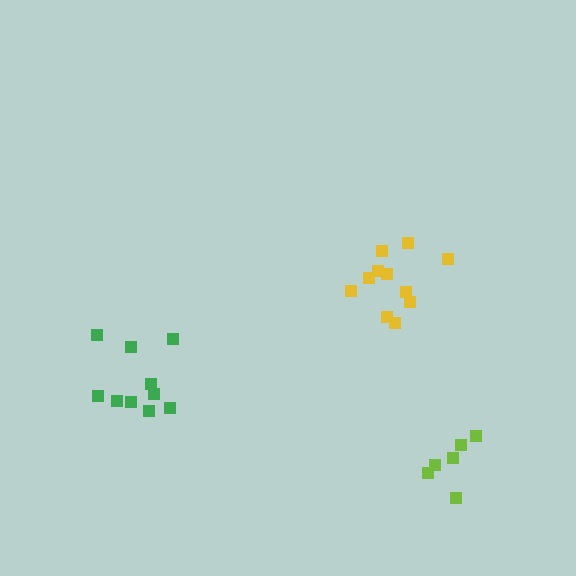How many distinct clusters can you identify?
There are 3 distinct clusters.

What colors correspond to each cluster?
The clusters are colored: lime, yellow, green.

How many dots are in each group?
Group 1: 6 dots, Group 2: 11 dots, Group 3: 10 dots (27 total).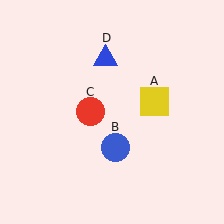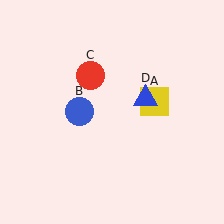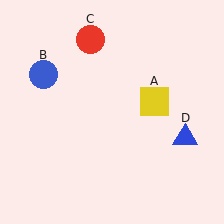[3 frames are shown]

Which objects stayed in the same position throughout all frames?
Yellow square (object A) remained stationary.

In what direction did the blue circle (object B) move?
The blue circle (object B) moved up and to the left.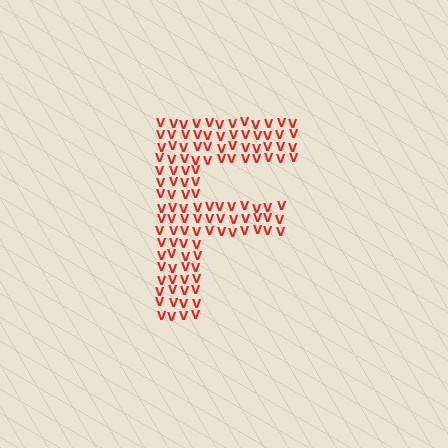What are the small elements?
The small elements are letter V's.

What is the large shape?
The large shape is the letter F.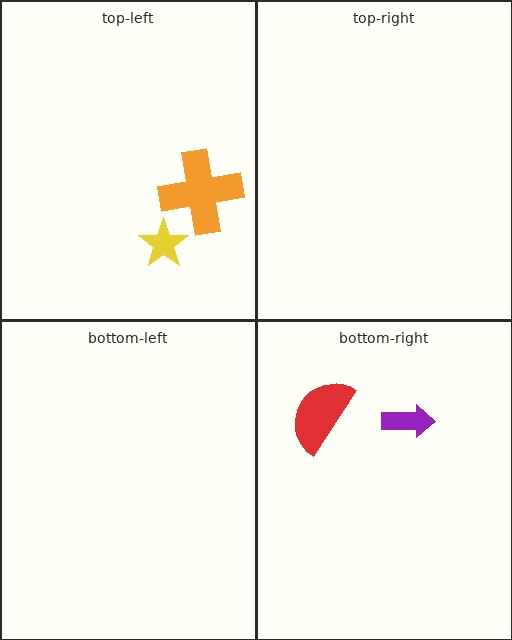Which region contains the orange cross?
The top-left region.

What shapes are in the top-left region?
The yellow star, the orange cross.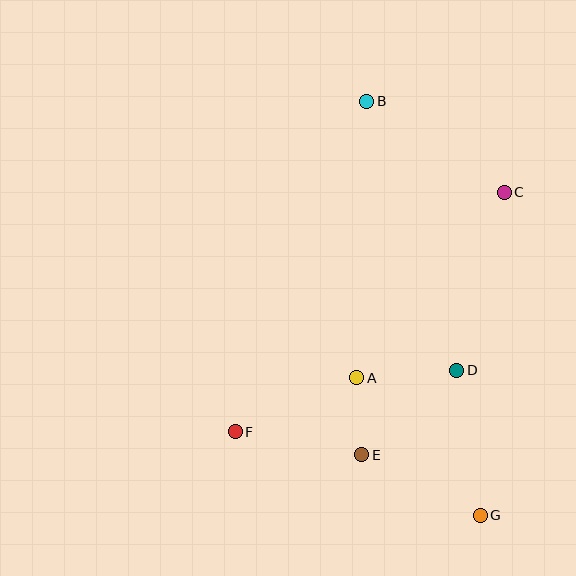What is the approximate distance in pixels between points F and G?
The distance between F and G is approximately 259 pixels.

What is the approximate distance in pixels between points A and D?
The distance between A and D is approximately 100 pixels.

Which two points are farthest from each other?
Points B and G are farthest from each other.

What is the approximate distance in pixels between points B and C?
The distance between B and C is approximately 165 pixels.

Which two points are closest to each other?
Points A and E are closest to each other.